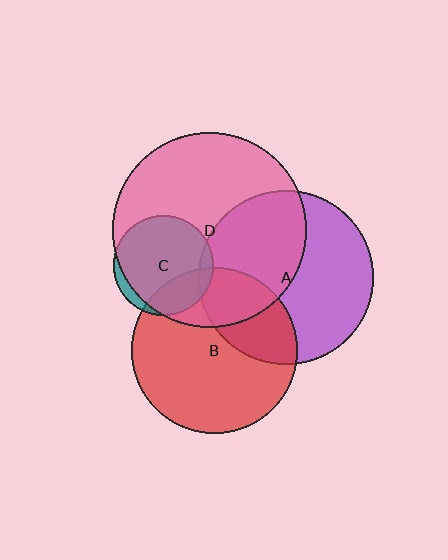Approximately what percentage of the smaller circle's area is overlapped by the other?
Approximately 30%.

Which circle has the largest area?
Circle D (pink).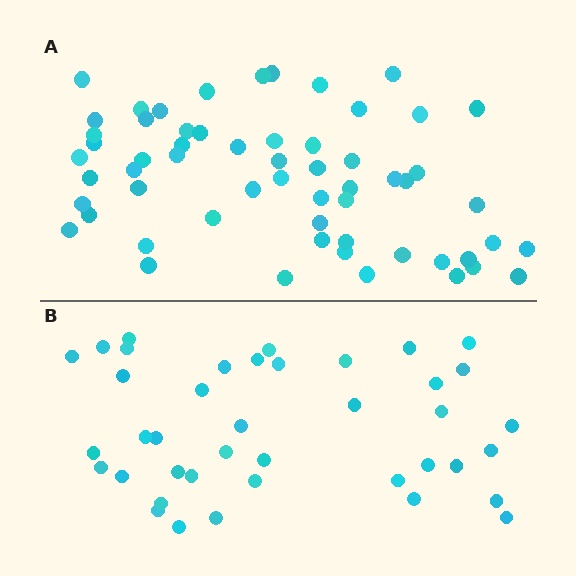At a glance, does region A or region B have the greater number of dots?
Region A (the top region) has more dots.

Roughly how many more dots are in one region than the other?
Region A has approximately 20 more dots than region B.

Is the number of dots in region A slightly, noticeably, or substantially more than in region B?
Region A has substantially more. The ratio is roughly 1.5 to 1.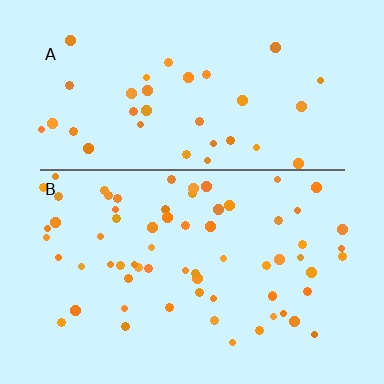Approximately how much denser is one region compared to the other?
Approximately 1.8× — region B over region A.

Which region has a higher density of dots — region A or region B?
B (the bottom).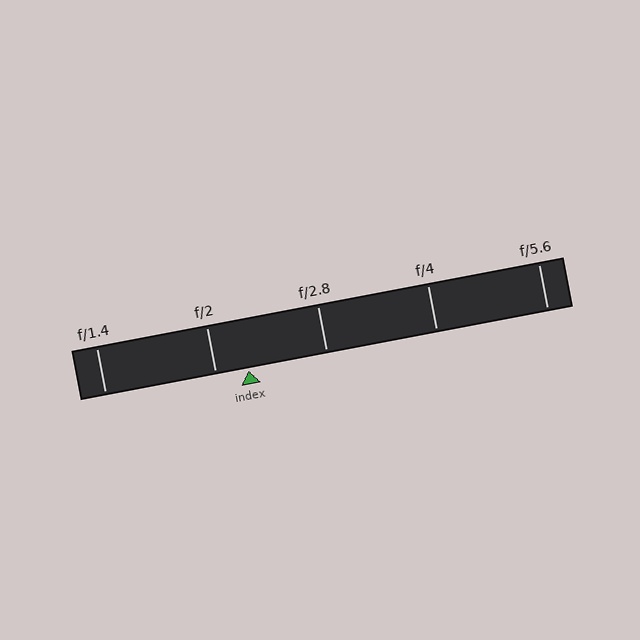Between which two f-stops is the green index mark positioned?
The index mark is between f/2 and f/2.8.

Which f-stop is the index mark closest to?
The index mark is closest to f/2.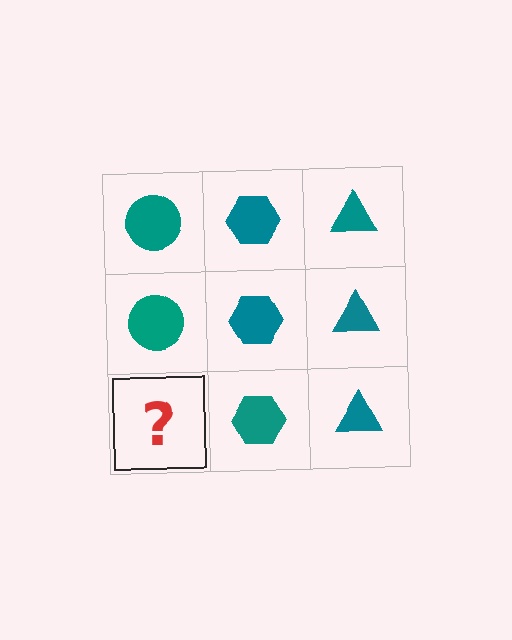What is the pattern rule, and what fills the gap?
The rule is that each column has a consistent shape. The gap should be filled with a teal circle.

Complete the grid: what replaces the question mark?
The question mark should be replaced with a teal circle.